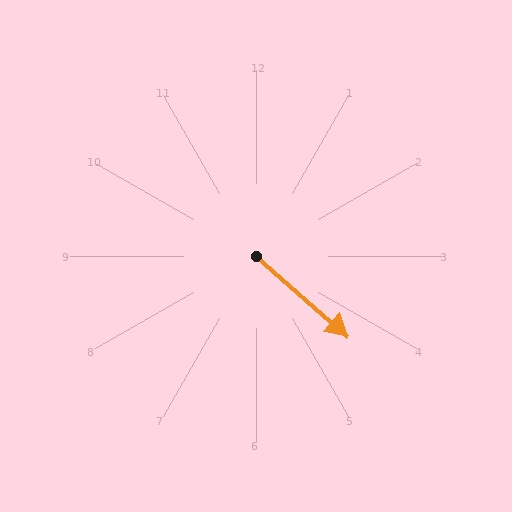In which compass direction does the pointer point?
Southeast.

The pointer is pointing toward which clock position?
Roughly 4 o'clock.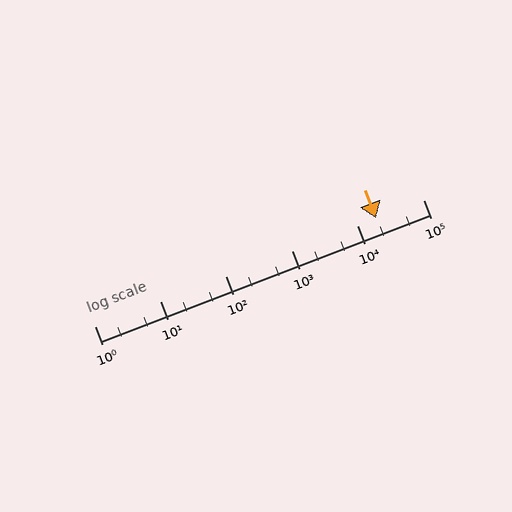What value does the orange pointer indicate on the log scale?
The pointer indicates approximately 19000.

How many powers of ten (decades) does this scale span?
The scale spans 5 decades, from 1 to 100000.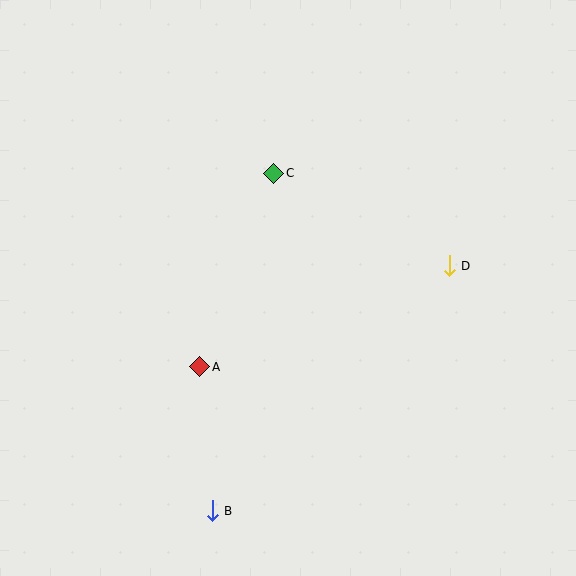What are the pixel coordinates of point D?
Point D is at (449, 266).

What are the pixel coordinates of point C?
Point C is at (274, 173).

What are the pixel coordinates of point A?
Point A is at (200, 367).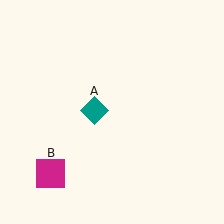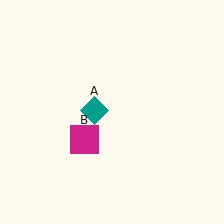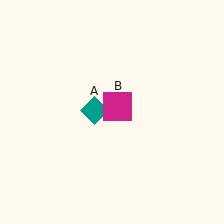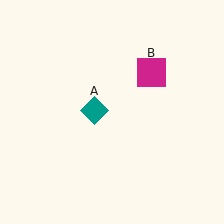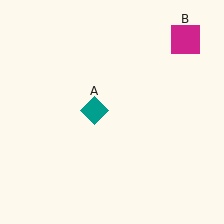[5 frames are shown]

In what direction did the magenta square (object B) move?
The magenta square (object B) moved up and to the right.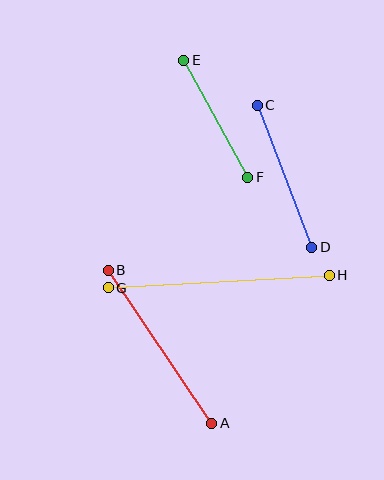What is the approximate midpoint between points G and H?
The midpoint is at approximately (219, 282) pixels.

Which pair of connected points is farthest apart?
Points G and H are farthest apart.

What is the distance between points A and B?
The distance is approximately 184 pixels.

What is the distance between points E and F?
The distance is approximately 133 pixels.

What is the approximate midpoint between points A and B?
The midpoint is at approximately (160, 347) pixels.